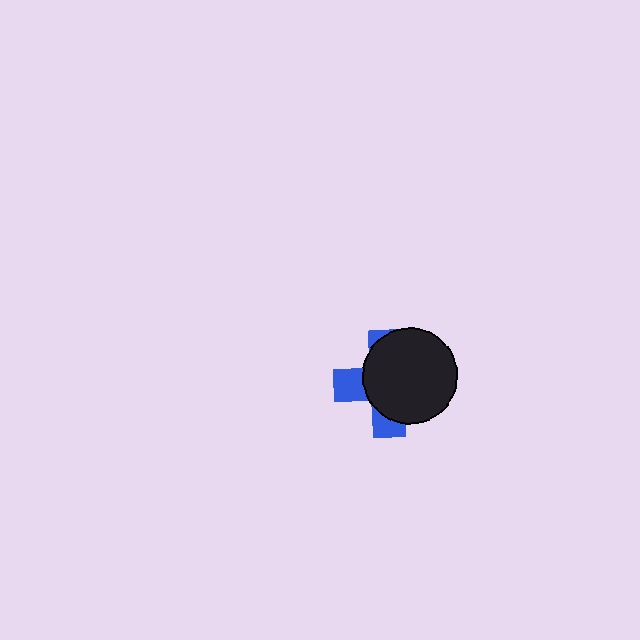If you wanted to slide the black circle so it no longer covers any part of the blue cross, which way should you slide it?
Slide it right — that is the most direct way to separate the two shapes.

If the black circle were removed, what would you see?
You would see the complete blue cross.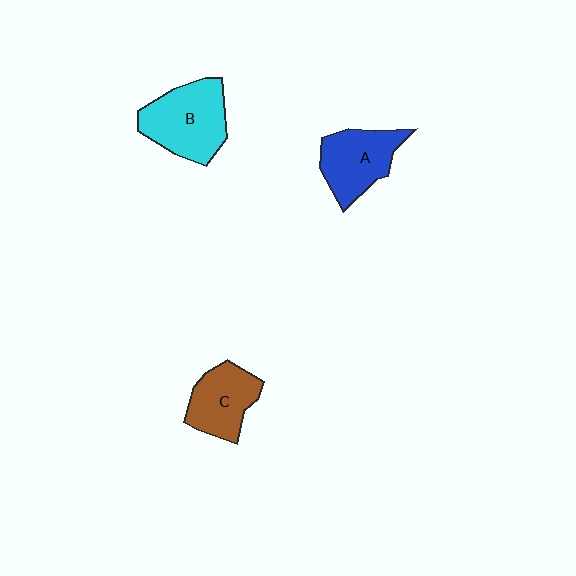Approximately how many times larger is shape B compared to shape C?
Approximately 1.3 times.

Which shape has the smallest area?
Shape C (brown).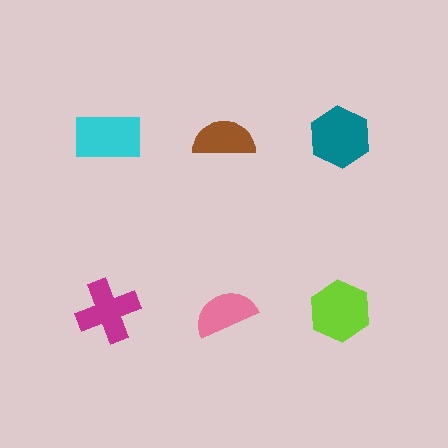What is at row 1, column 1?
A cyan rectangle.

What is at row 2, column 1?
A magenta cross.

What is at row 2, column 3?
A lime hexagon.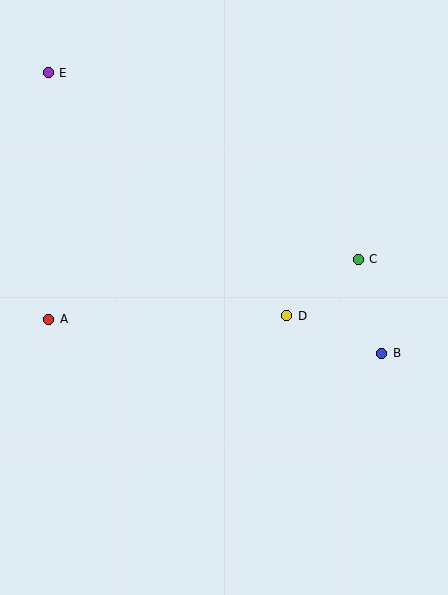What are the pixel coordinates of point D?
Point D is at (287, 316).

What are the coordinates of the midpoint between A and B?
The midpoint between A and B is at (215, 336).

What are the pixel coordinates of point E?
Point E is at (48, 73).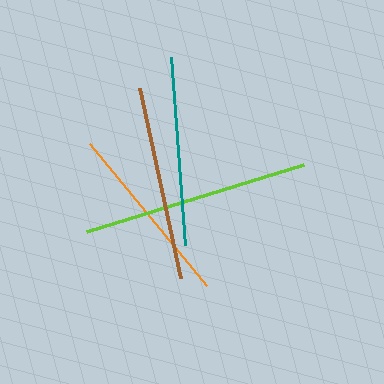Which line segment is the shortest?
The orange line is the shortest at approximately 184 pixels.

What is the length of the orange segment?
The orange segment is approximately 184 pixels long.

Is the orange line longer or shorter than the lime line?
The lime line is longer than the orange line.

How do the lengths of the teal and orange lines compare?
The teal and orange lines are approximately the same length.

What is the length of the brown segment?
The brown segment is approximately 194 pixels long.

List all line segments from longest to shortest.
From longest to shortest: lime, brown, teal, orange.